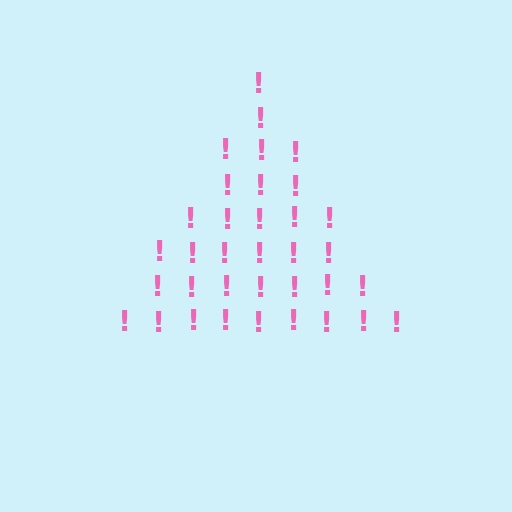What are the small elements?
The small elements are exclamation marks.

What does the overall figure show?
The overall figure shows a triangle.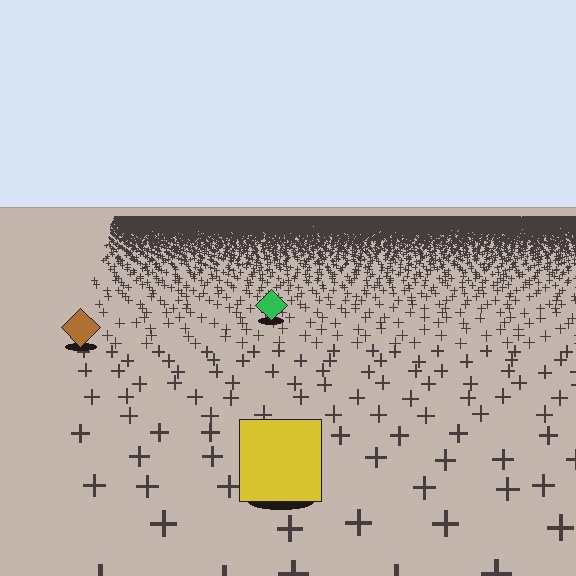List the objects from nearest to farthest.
From nearest to farthest: the yellow square, the brown diamond, the green diamond.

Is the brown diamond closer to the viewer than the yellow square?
No. The yellow square is closer — you can tell from the texture gradient: the ground texture is coarser near it.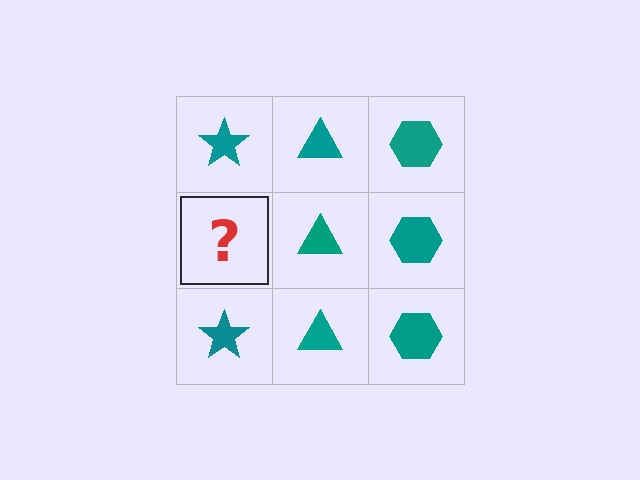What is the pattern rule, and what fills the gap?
The rule is that each column has a consistent shape. The gap should be filled with a teal star.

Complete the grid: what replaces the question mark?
The question mark should be replaced with a teal star.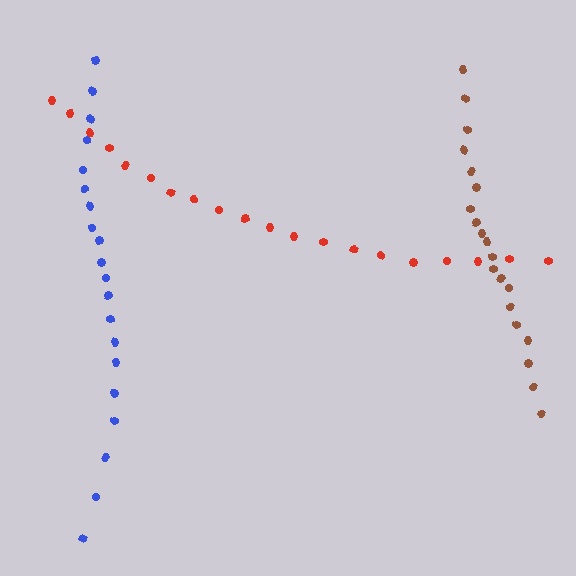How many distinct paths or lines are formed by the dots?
There are 3 distinct paths.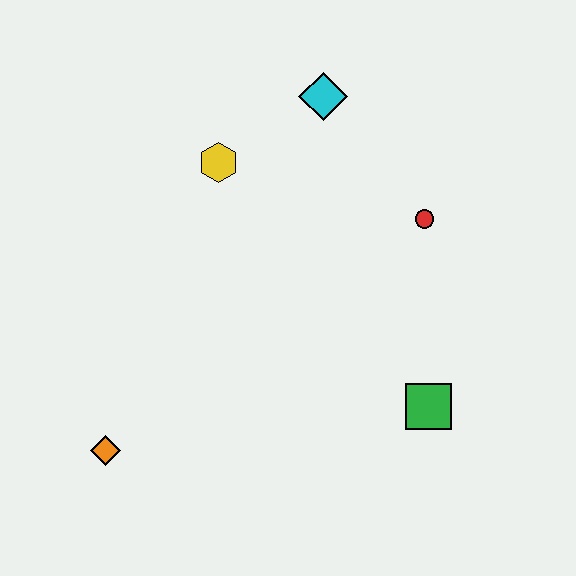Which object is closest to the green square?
The red circle is closest to the green square.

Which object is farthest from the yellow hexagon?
The green square is farthest from the yellow hexagon.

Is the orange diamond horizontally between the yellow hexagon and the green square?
No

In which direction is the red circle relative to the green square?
The red circle is above the green square.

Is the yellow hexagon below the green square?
No